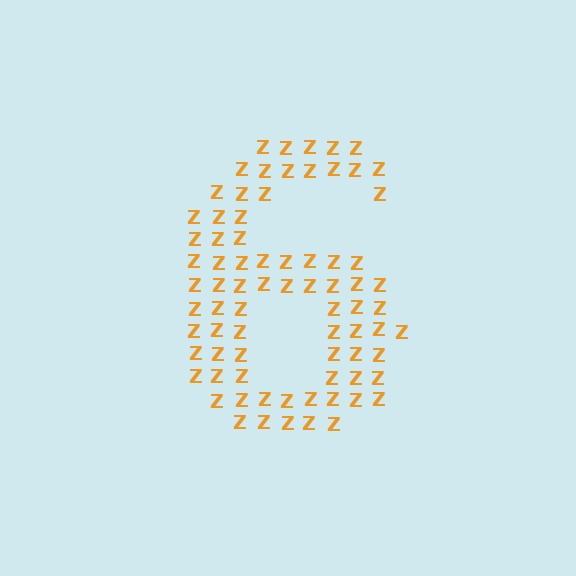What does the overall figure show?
The overall figure shows the digit 6.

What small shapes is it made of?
It is made of small letter Z's.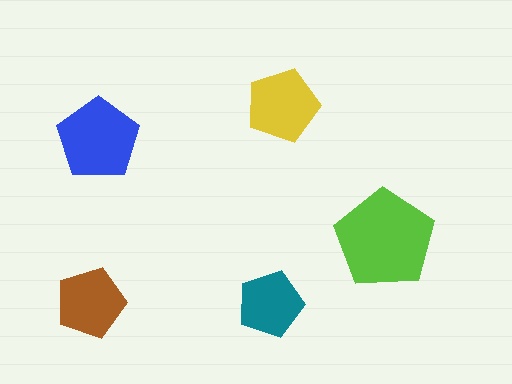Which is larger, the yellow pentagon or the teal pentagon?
The yellow one.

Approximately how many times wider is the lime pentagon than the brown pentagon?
About 1.5 times wider.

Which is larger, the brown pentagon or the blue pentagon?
The blue one.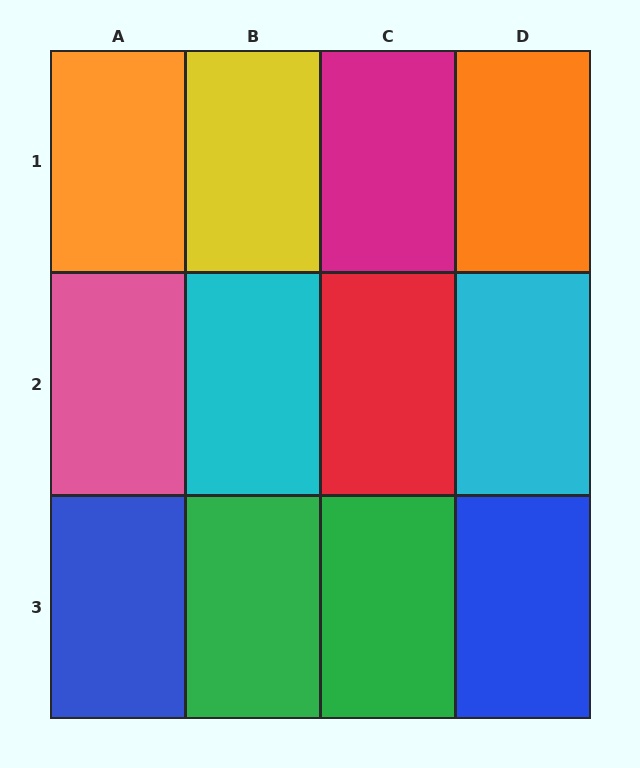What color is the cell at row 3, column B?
Green.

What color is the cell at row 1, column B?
Yellow.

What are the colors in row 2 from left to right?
Pink, cyan, red, cyan.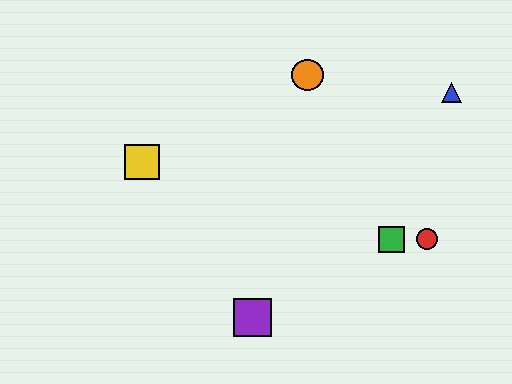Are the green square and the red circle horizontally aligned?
Yes, both are at y≈239.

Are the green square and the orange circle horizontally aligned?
No, the green square is at y≈239 and the orange circle is at y≈75.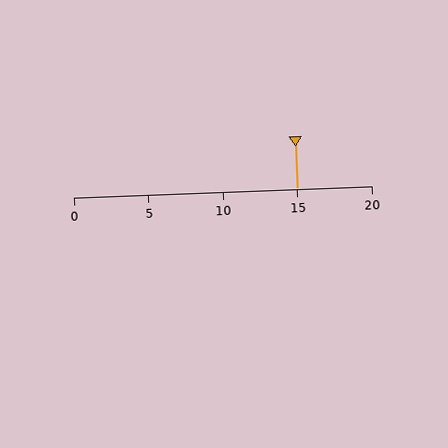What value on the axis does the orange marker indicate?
The marker indicates approximately 15.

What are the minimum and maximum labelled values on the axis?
The axis runs from 0 to 20.